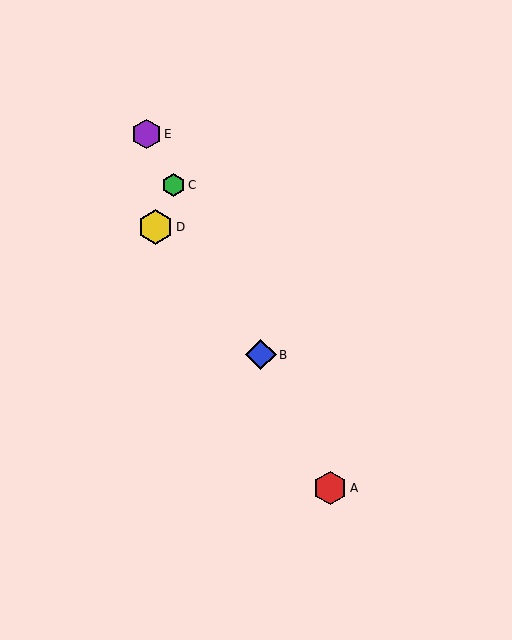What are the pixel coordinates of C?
Object C is at (173, 185).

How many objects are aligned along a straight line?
4 objects (A, B, C, E) are aligned along a straight line.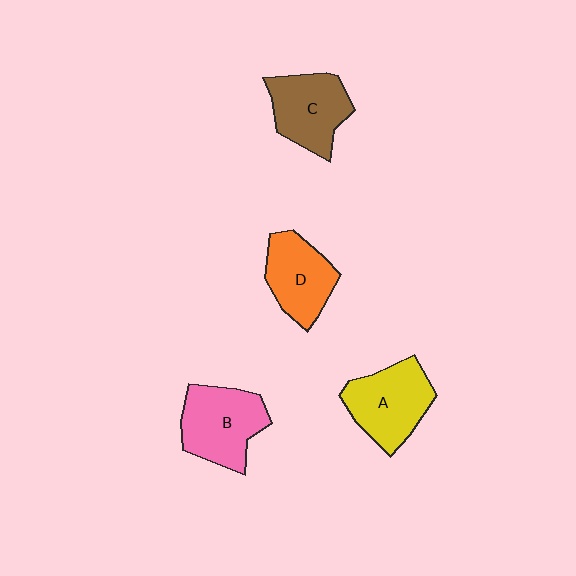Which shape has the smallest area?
Shape D (orange).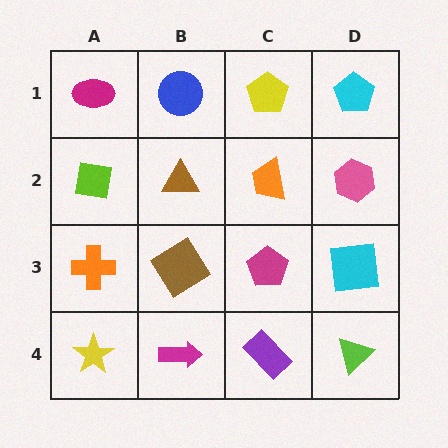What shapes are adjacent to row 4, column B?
A brown diamond (row 3, column B), a yellow star (row 4, column A), a purple rectangle (row 4, column C).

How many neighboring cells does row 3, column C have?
4.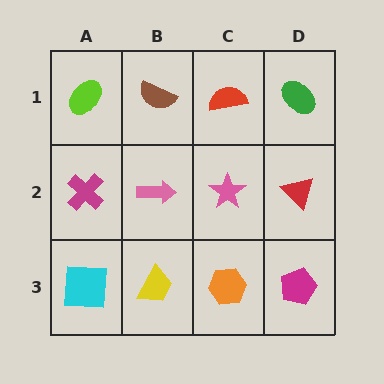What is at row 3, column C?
An orange hexagon.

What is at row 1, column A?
A lime ellipse.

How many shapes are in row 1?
4 shapes.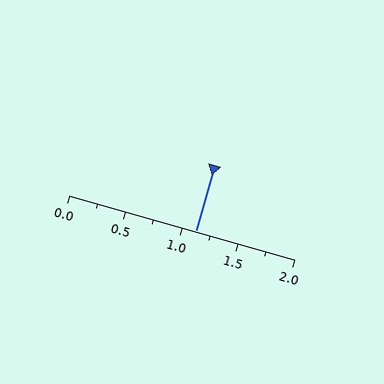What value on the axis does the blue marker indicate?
The marker indicates approximately 1.12.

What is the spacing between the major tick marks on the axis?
The major ticks are spaced 0.5 apart.